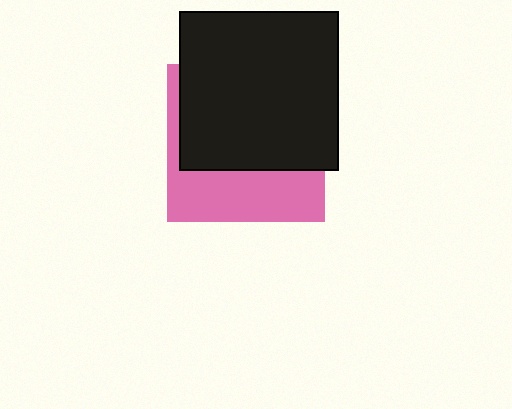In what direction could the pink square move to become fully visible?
The pink square could move down. That would shift it out from behind the black square entirely.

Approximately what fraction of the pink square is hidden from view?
Roughly 63% of the pink square is hidden behind the black square.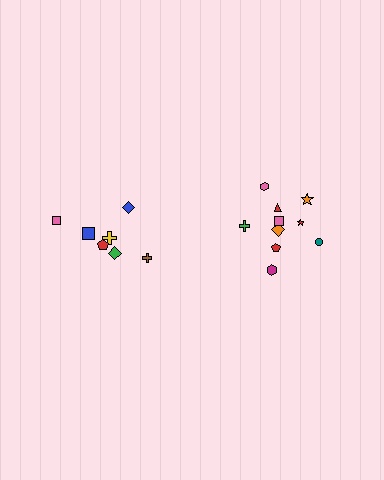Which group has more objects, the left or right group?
The right group.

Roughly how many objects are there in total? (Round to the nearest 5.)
Roughly 15 objects in total.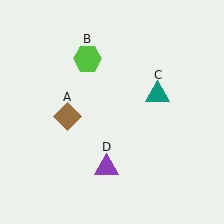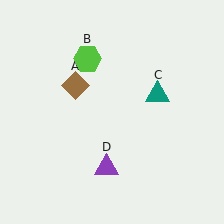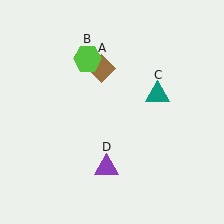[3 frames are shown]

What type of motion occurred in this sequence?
The brown diamond (object A) rotated clockwise around the center of the scene.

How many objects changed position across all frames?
1 object changed position: brown diamond (object A).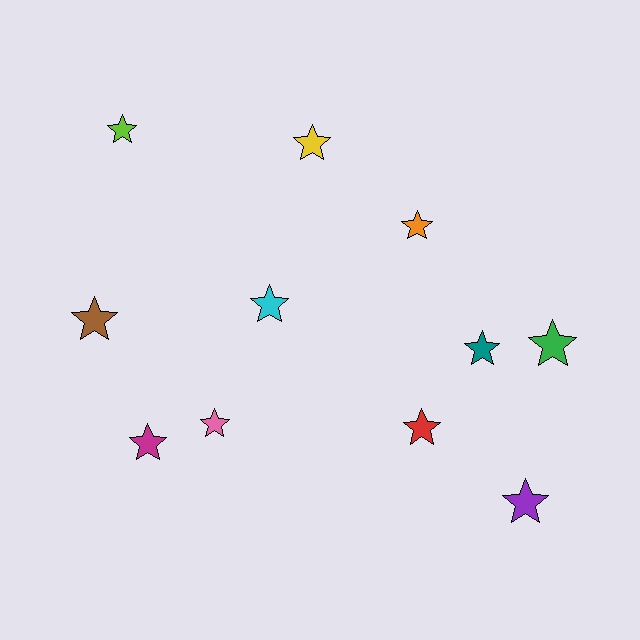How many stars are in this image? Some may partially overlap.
There are 11 stars.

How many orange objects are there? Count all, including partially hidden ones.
There is 1 orange object.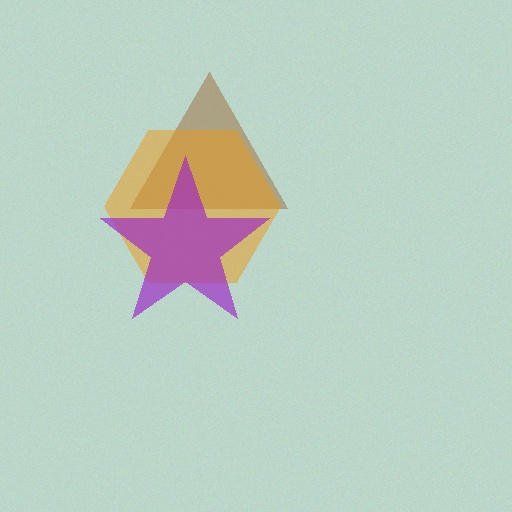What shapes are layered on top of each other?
The layered shapes are: a brown triangle, an orange hexagon, a purple star.